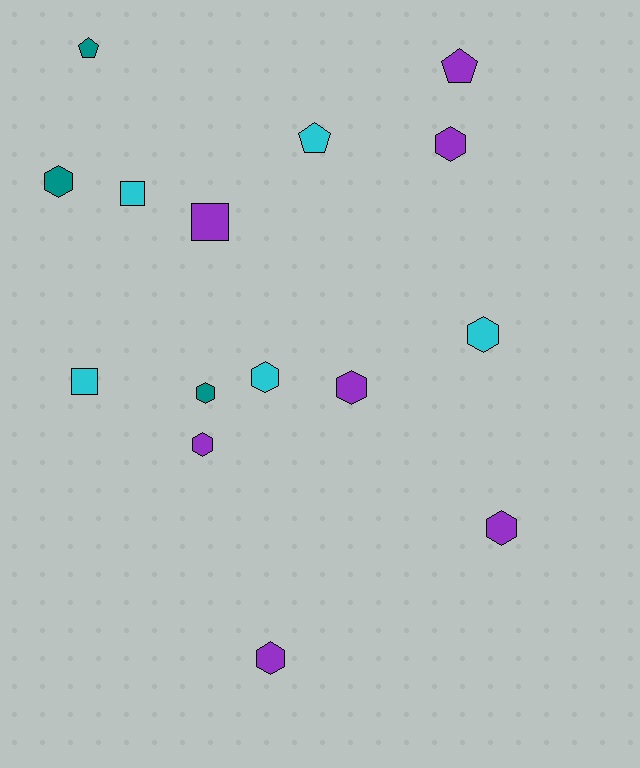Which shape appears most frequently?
Hexagon, with 9 objects.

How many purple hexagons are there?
There are 5 purple hexagons.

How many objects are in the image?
There are 15 objects.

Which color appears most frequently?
Purple, with 7 objects.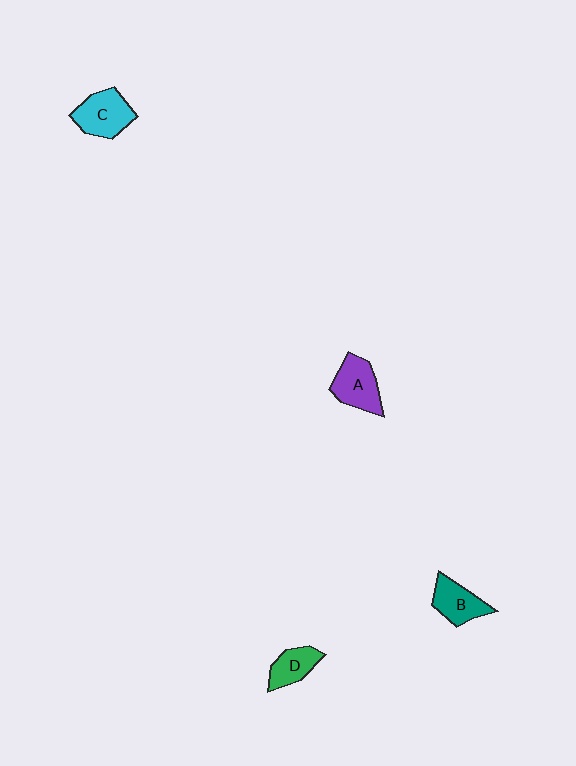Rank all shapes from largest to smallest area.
From largest to smallest: C (cyan), A (purple), B (teal), D (green).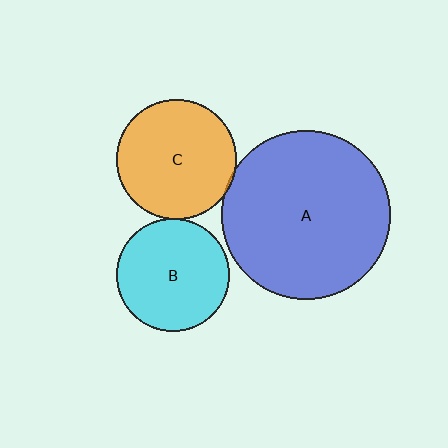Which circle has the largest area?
Circle A (blue).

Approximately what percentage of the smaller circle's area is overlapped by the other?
Approximately 5%.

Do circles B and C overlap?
Yes.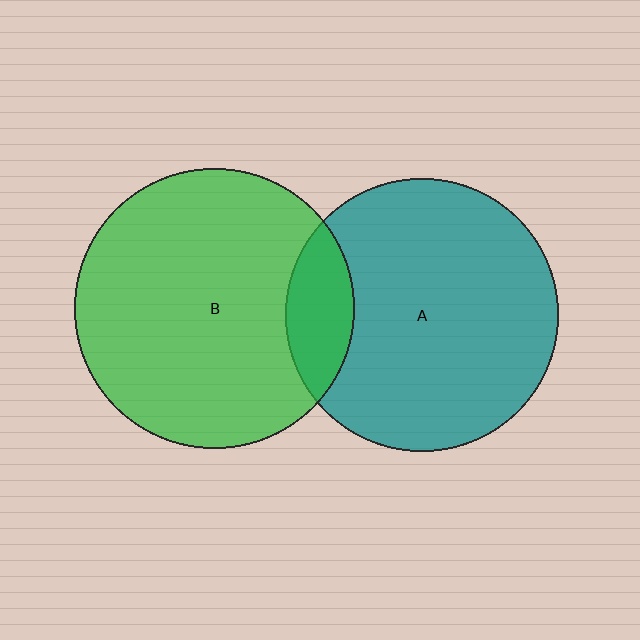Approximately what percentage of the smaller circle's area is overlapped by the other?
Approximately 15%.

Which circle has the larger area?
Circle B (green).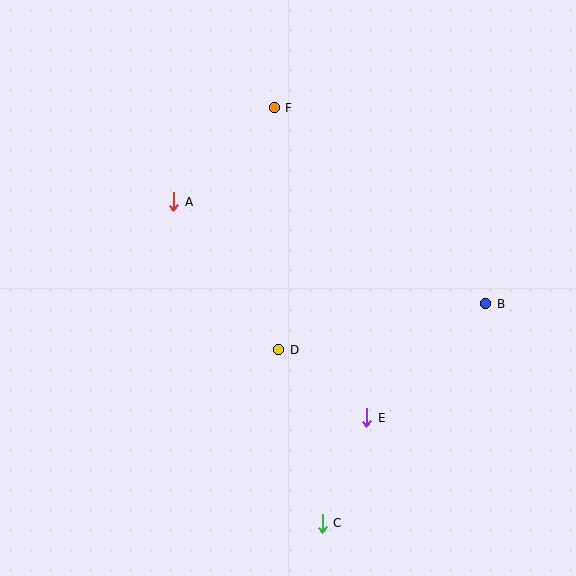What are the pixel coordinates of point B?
Point B is at (486, 304).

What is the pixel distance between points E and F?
The distance between E and F is 323 pixels.